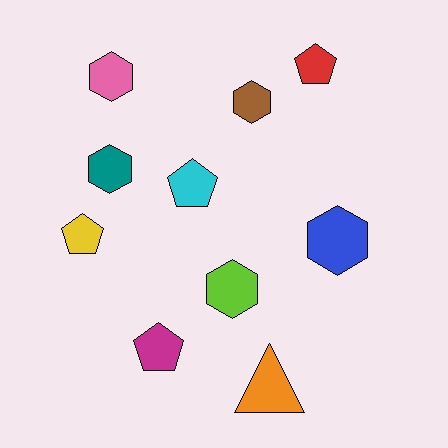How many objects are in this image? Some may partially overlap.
There are 10 objects.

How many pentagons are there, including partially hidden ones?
There are 4 pentagons.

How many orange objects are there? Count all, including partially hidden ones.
There is 1 orange object.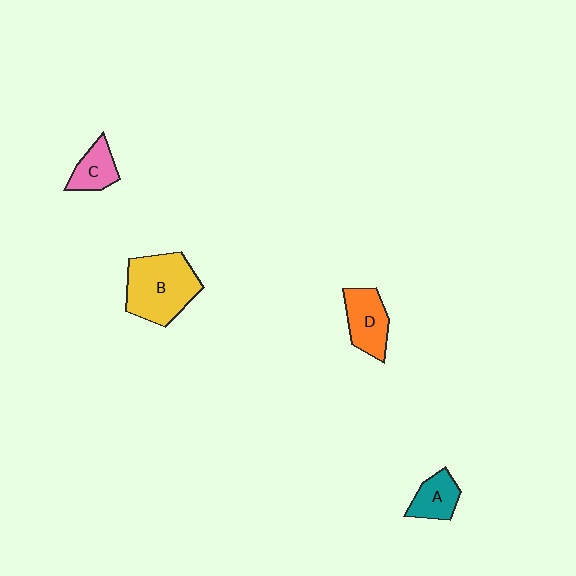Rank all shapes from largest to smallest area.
From largest to smallest: B (yellow), D (orange), A (teal), C (pink).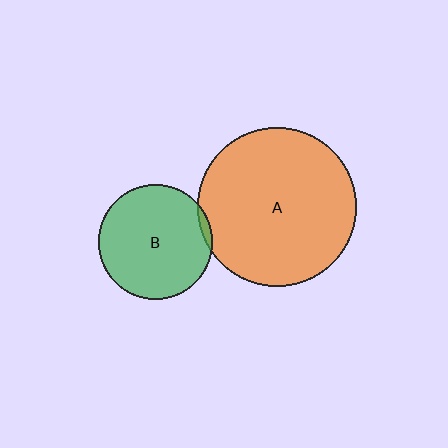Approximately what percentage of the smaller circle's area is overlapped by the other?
Approximately 5%.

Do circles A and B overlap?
Yes.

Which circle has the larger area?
Circle A (orange).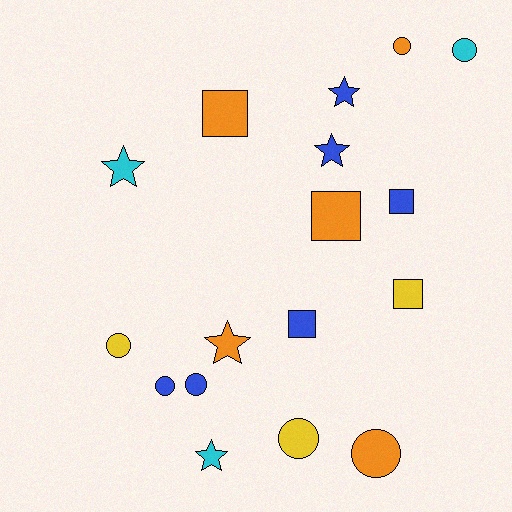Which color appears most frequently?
Blue, with 6 objects.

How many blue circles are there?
There are 2 blue circles.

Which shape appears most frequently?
Circle, with 7 objects.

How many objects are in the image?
There are 17 objects.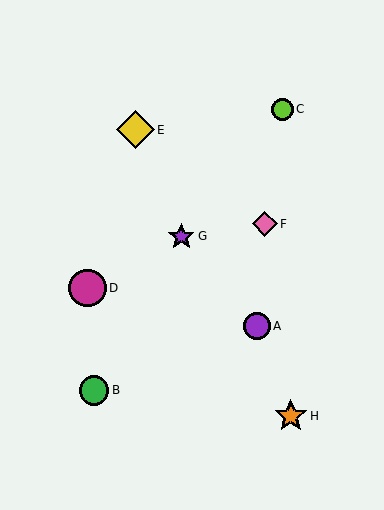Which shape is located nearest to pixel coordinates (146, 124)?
The yellow diamond (labeled E) at (135, 130) is nearest to that location.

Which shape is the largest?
The yellow diamond (labeled E) is the largest.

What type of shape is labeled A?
Shape A is a purple circle.